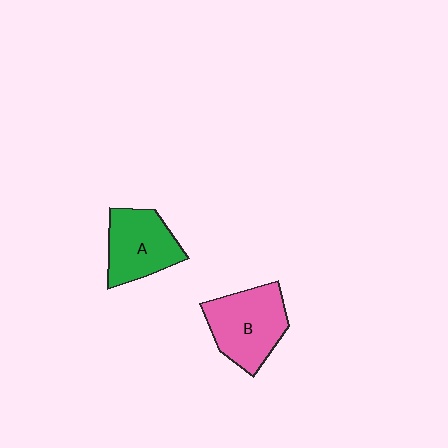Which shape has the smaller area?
Shape A (green).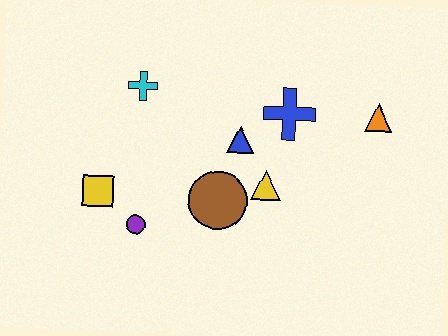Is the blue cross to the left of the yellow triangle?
No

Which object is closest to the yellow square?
The purple circle is closest to the yellow square.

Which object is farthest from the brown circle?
The orange triangle is farthest from the brown circle.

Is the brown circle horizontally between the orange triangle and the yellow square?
Yes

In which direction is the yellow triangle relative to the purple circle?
The yellow triangle is to the right of the purple circle.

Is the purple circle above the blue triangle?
No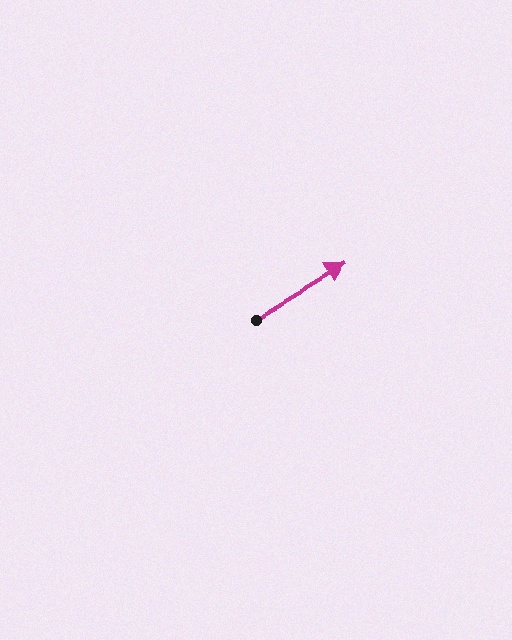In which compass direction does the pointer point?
Northeast.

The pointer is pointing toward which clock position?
Roughly 2 o'clock.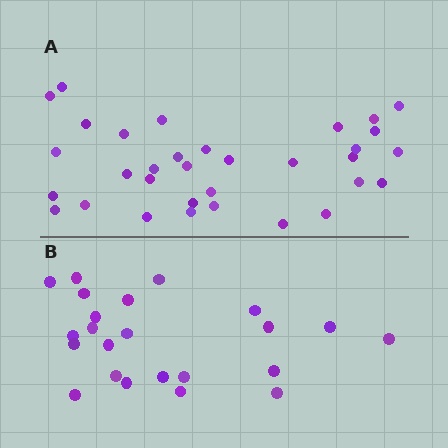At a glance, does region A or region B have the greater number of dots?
Region A (the top region) has more dots.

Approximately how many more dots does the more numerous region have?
Region A has roughly 10 or so more dots than region B.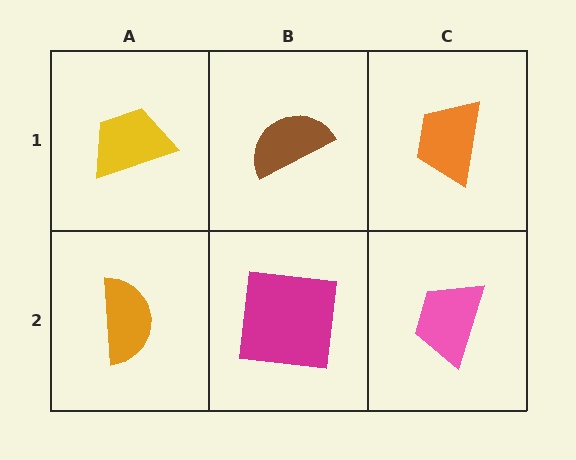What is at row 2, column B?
A magenta square.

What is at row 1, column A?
A yellow trapezoid.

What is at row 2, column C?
A pink trapezoid.